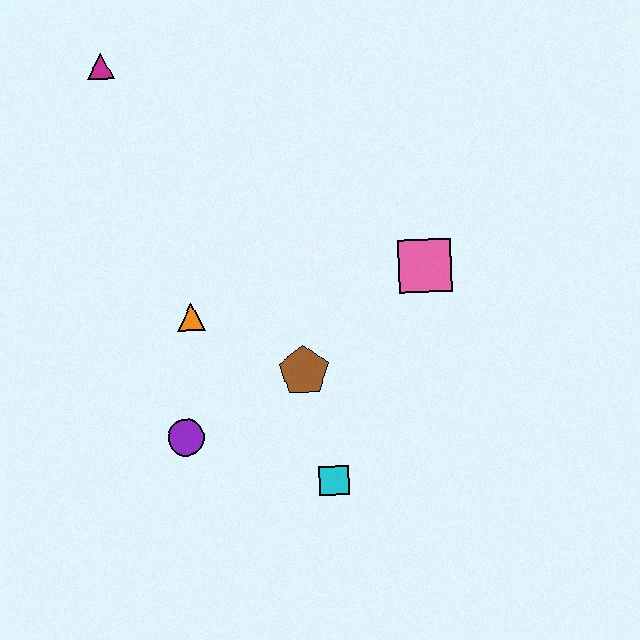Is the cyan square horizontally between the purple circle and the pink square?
Yes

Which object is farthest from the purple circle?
The magenta triangle is farthest from the purple circle.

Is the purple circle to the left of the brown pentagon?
Yes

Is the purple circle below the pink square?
Yes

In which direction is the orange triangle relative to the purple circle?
The orange triangle is above the purple circle.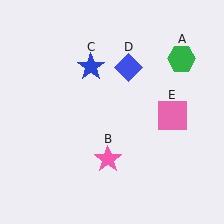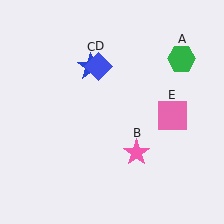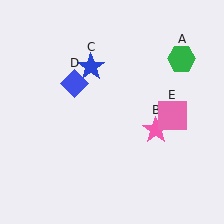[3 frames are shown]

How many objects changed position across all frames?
2 objects changed position: pink star (object B), blue diamond (object D).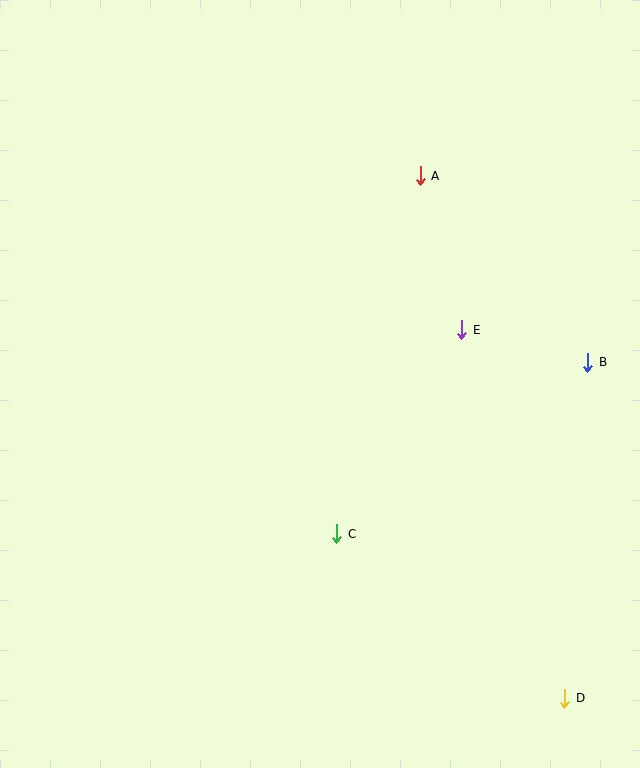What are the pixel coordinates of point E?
Point E is at (462, 330).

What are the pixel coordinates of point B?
Point B is at (588, 362).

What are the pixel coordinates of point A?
Point A is at (420, 176).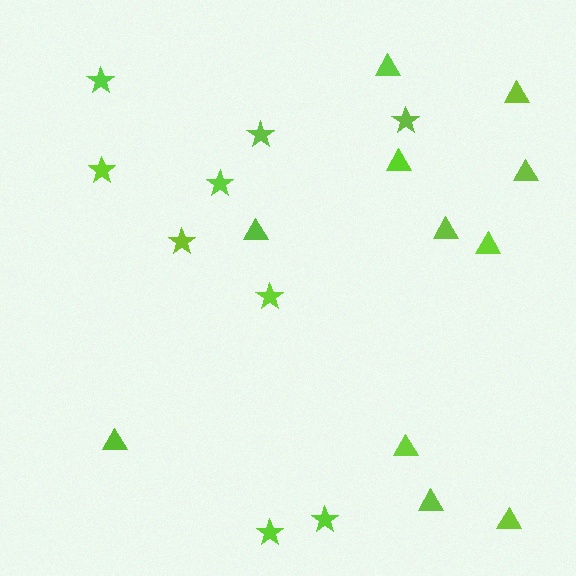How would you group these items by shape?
There are 2 groups: one group of triangles (11) and one group of stars (9).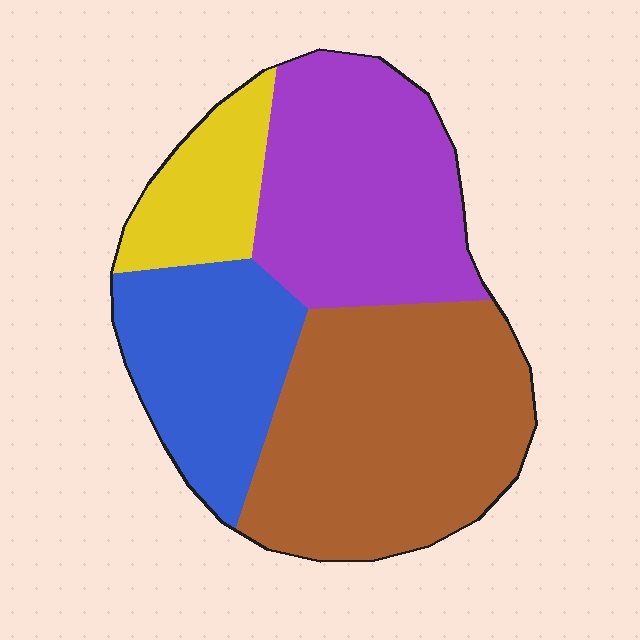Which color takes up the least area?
Yellow, at roughly 10%.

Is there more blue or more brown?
Brown.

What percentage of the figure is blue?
Blue covers 21% of the figure.